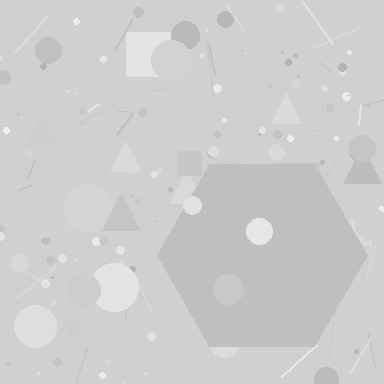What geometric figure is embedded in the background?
A hexagon is embedded in the background.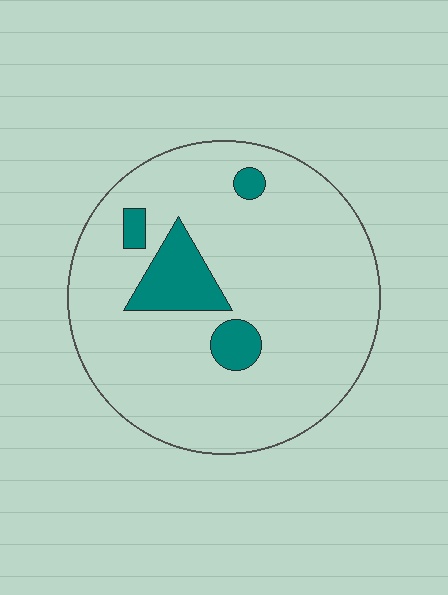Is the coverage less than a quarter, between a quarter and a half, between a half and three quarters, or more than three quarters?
Less than a quarter.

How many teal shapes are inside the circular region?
4.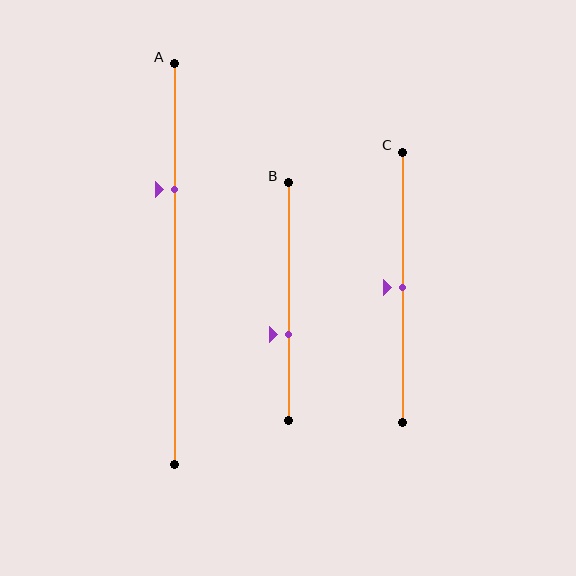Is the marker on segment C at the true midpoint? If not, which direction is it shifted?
Yes, the marker on segment C is at the true midpoint.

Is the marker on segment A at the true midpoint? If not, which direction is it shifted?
No, the marker on segment A is shifted upward by about 19% of the segment length.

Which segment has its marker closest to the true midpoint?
Segment C has its marker closest to the true midpoint.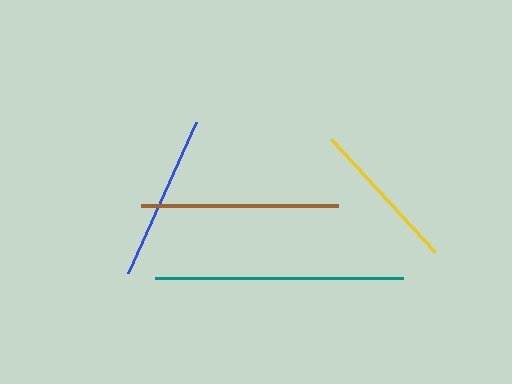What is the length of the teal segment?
The teal segment is approximately 248 pixels long.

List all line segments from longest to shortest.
From longest to shortest: teal, brown, blue, yellow.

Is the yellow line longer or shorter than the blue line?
The blue line is longer than the yellow line.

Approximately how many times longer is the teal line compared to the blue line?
The teal line is approximately 1.5 times the length of the blue line.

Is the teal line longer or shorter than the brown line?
The teal line is longer than the brown line.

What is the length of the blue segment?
The blue segment is approximately 166 pixels long.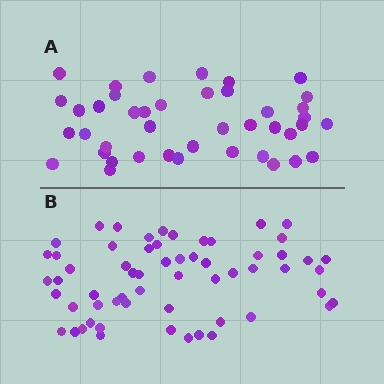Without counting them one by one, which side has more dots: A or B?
Region B (the bottom region) has more dots.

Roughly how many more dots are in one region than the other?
Region B has approximately 20 more dots than region A.